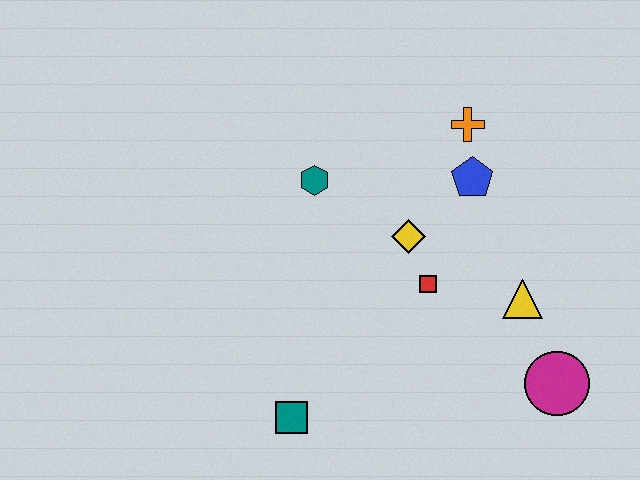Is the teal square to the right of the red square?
No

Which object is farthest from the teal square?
The orange cross is farthest from the teal square.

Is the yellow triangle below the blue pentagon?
Yes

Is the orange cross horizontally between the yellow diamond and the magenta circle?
Yes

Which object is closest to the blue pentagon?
The orange cross is closest to the blue pentagon.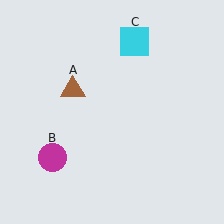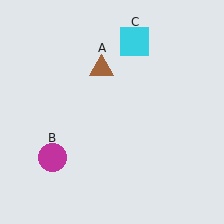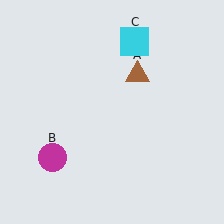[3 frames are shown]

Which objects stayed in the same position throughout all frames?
Magenta circle (object B) and cyan square (object C) remained stationary.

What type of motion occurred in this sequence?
The brown triangle (object A) rotated clockwise around the center of the scene.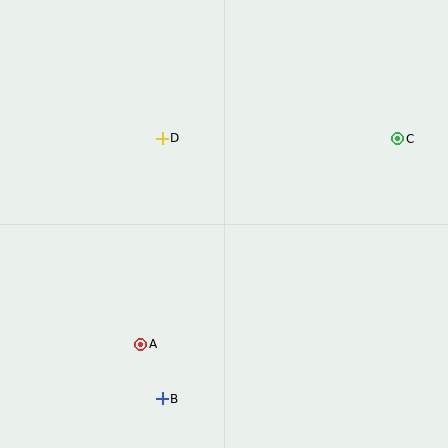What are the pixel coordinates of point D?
Point D is at (162, 138).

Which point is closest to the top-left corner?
Point D is closest to the top-left corner.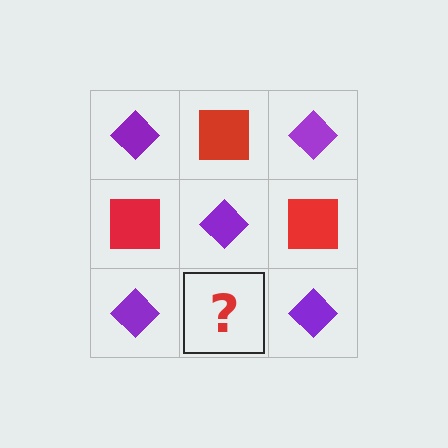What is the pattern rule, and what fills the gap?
The rule is that it alternates purple diamond and red square in a checkerboard pattern. The gap should be filled with a red square.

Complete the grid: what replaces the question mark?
The question mark should be replaced with a red square.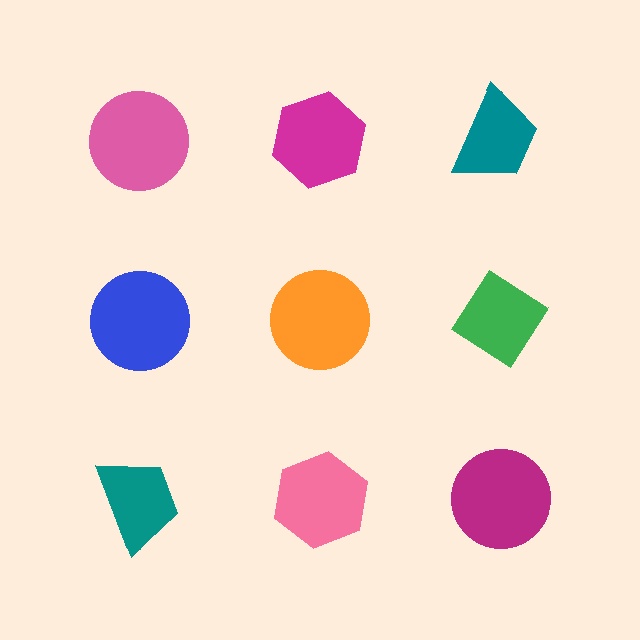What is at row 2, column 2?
An orange circle.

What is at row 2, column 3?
A green diamond.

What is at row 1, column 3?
A teal trapezoid.